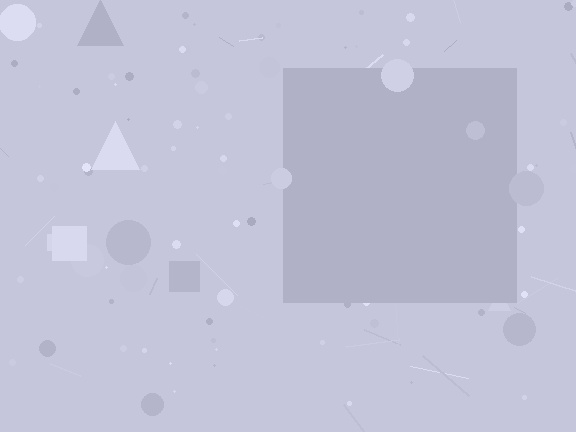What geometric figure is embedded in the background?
A square is embedded in the background.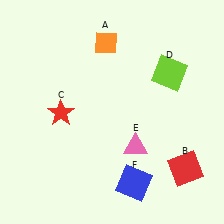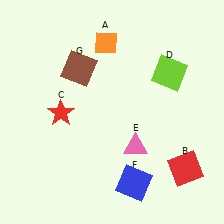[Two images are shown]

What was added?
A brown square (G) was added in Image 2.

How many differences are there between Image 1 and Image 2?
There is 1 difference between the two images.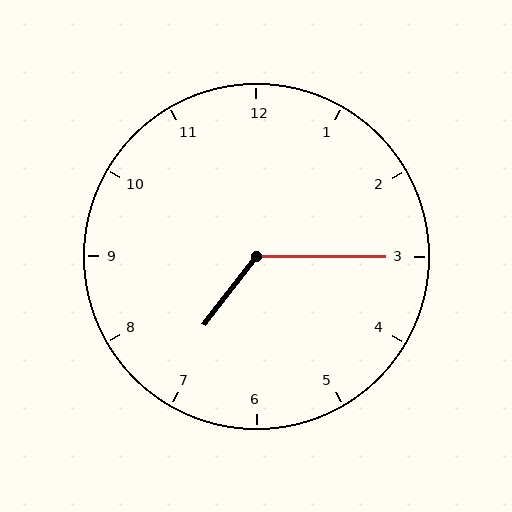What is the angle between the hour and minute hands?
Approximately 128 degrees.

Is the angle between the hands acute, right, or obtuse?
It is obtuse.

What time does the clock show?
7:15.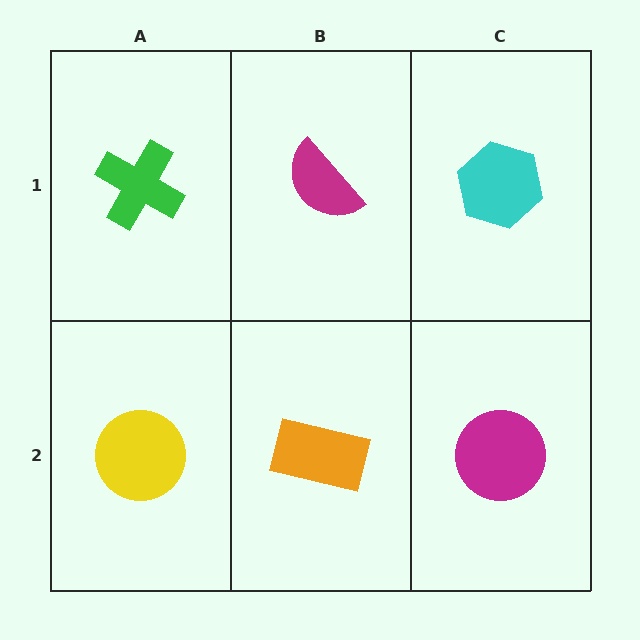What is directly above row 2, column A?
A green cross.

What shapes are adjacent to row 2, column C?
A cyan hexagon (row 1, column C), an orange rectangle (row 2, column B).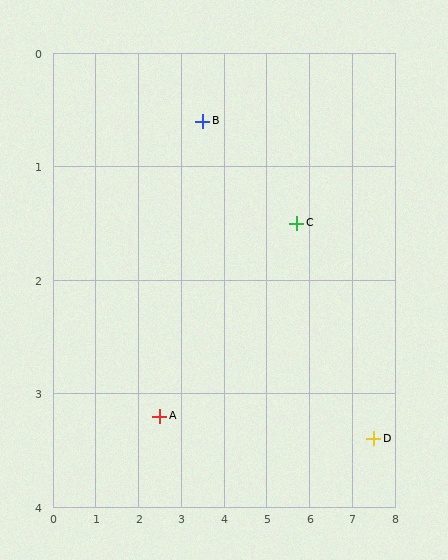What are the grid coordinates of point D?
Point D is at approximately (7.5, 3.4).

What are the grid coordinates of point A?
Point A is at approximately (2.5, 3.2).